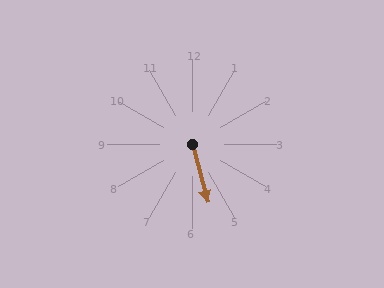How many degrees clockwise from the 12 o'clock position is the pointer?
Approximately 165 degrees.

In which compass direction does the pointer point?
South.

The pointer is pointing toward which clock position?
Roughly 5 o'clock.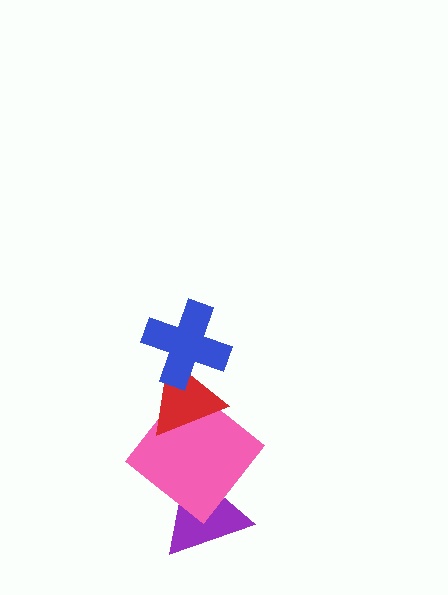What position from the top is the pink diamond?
The pink diamond is 3rd from the top.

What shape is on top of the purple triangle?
The pink diamond is on top of the purple triangle.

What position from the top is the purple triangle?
The purple triangle is 4th from the top.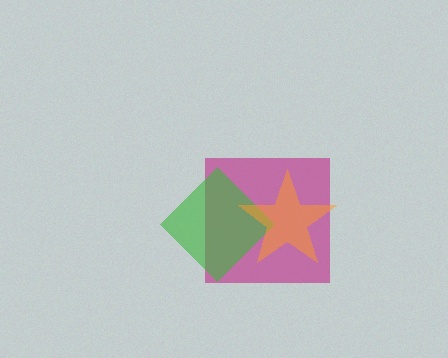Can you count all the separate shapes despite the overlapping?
Yes, there are 3 separate shapes.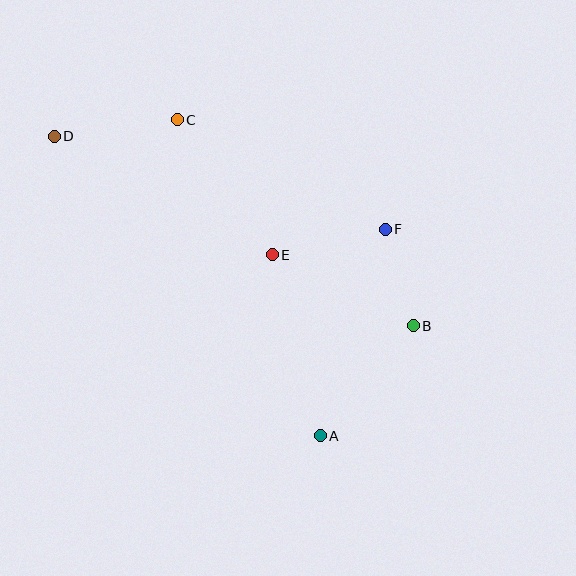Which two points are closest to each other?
Points B and F are closest to each other.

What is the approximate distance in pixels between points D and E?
The distance between D and E is approximately 248 pixels.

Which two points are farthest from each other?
Points B and D are farthest from each other.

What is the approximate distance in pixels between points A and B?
The distance between A and B is approximately 144 pixels.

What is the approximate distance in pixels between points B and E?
The distance between B and E is approximately 158 pixels.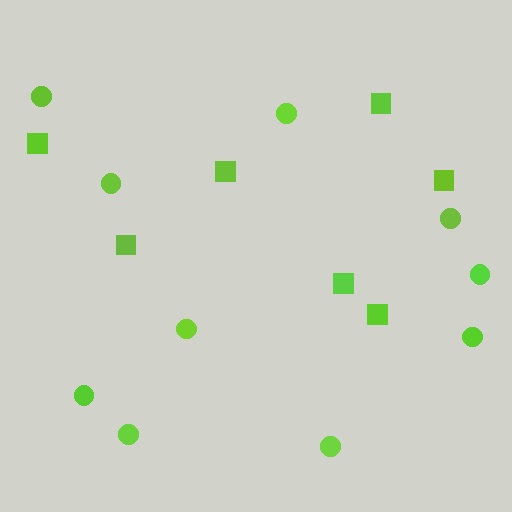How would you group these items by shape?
There are 2 groups: one group of squares (7) and one group of circles (10).